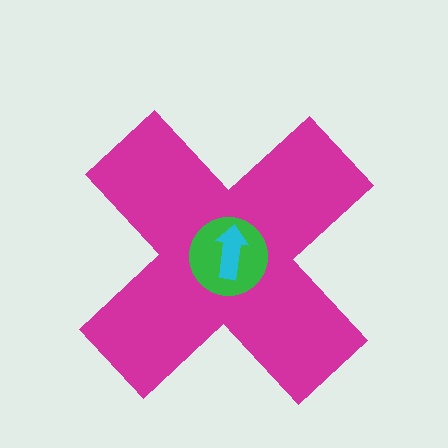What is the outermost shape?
The magenta cross.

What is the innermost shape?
The cyan arrow.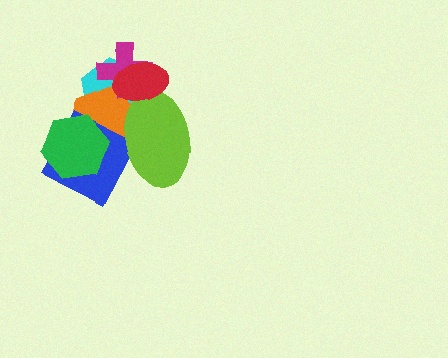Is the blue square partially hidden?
Yes, it is partially covered by another shape.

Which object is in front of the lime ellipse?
The red ellipse is in front of the lime ellipse.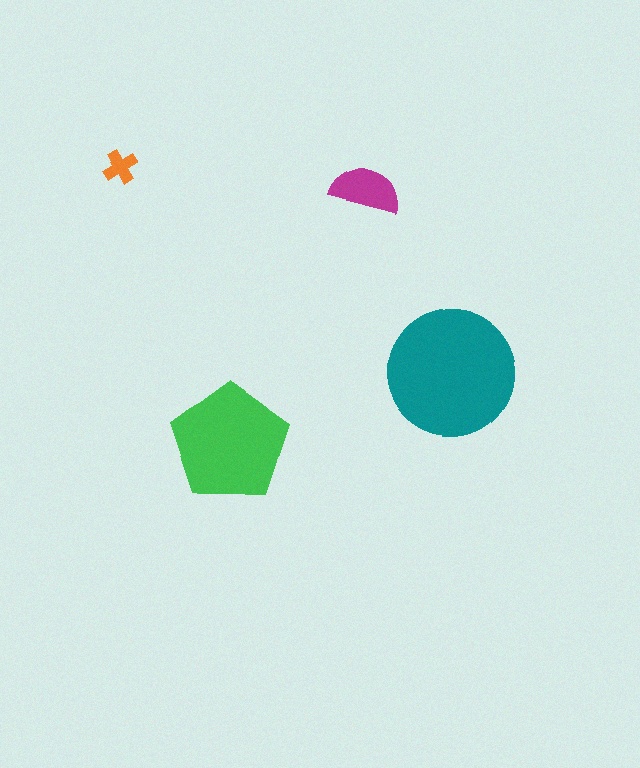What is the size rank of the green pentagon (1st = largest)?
2nd.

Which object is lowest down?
The green pentagon is bottommost.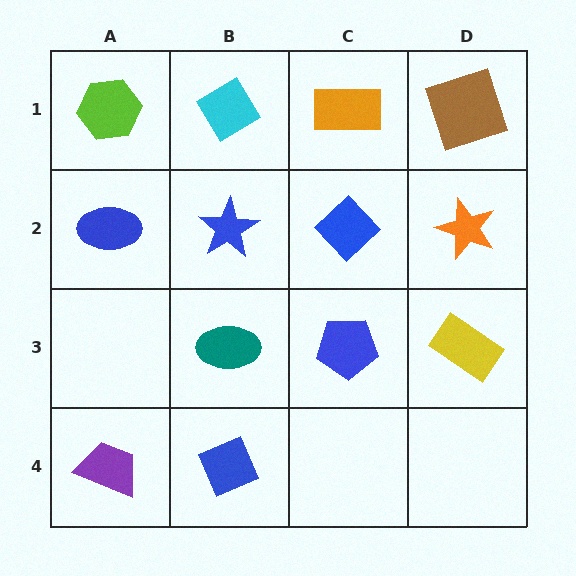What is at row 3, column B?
A teal ellipse.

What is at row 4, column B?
A blue diamond.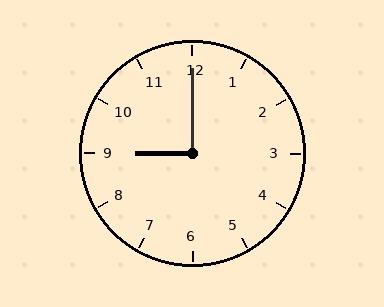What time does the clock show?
9:00.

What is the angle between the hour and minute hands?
Approximately 90 degrees.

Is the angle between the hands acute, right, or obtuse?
It is right.